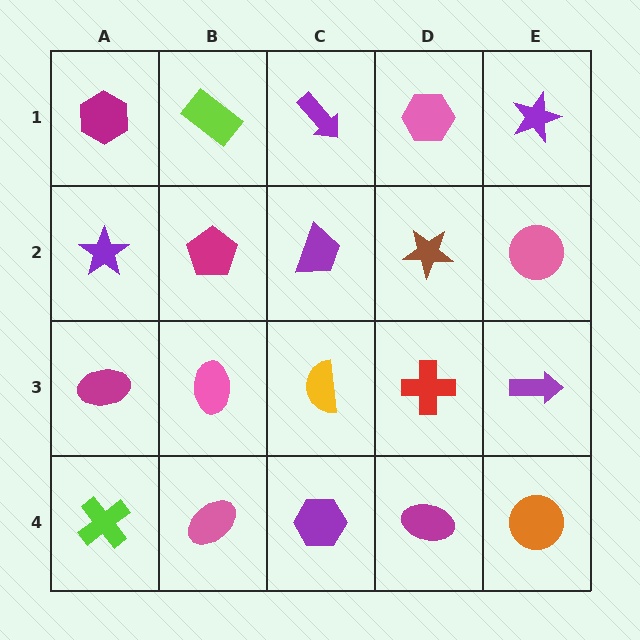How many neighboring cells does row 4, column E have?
2.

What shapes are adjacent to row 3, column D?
A brown star (row 2, column D), a magenta ellipse (row 4, column D), a yellow semicircle (row 3, column C), a purple arrow (row 3, column E).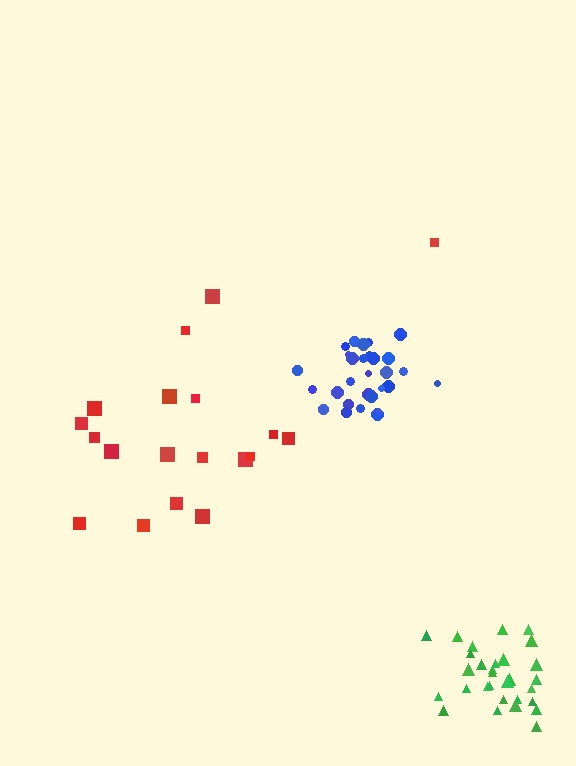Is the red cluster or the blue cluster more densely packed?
Blue.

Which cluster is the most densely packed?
Blue.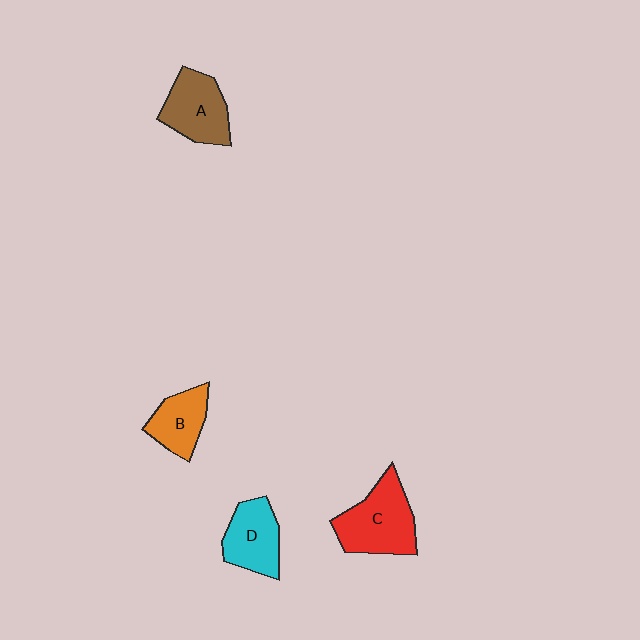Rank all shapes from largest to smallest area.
From largest to smallest: C (red), A (brown), D (cyan), B (orange).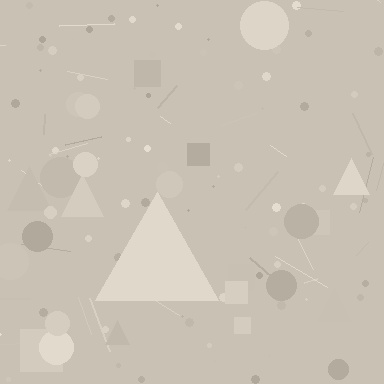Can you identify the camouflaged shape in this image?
The camouflaged shape is a triangle.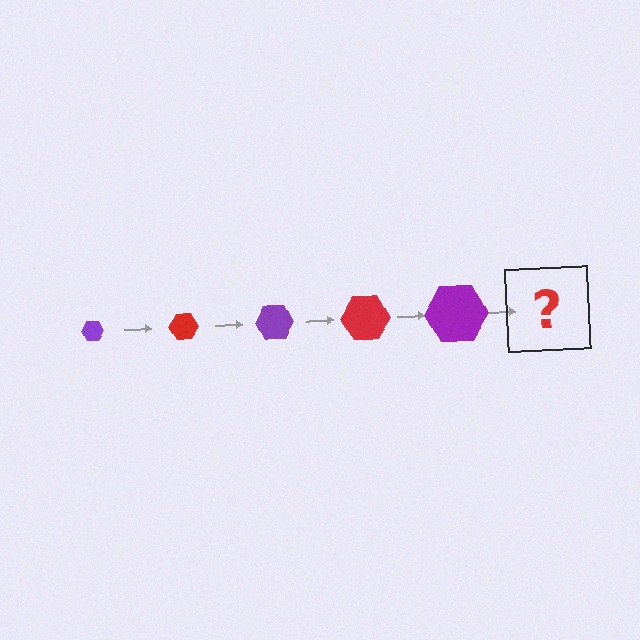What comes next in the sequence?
The next element should be a red hexagon, larger than the previous one.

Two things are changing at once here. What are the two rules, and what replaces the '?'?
The two rules are that the hexagon grows larger each step and the color cycles through purple and red. The '?' should be a red hexagon, larger than the previous one.